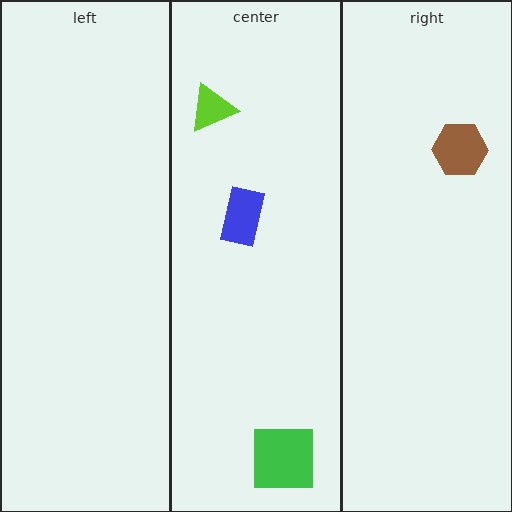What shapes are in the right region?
The brown hexagon.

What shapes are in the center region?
The lime triangle, the green square, the blue rectangle.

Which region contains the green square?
The center region.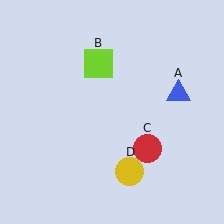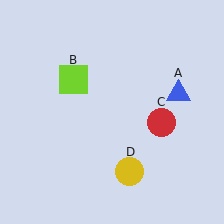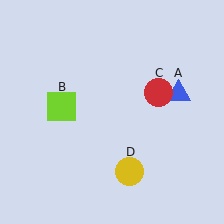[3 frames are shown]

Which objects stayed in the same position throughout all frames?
Blue triangle (object A) and yellow circle (object D) remained stationary.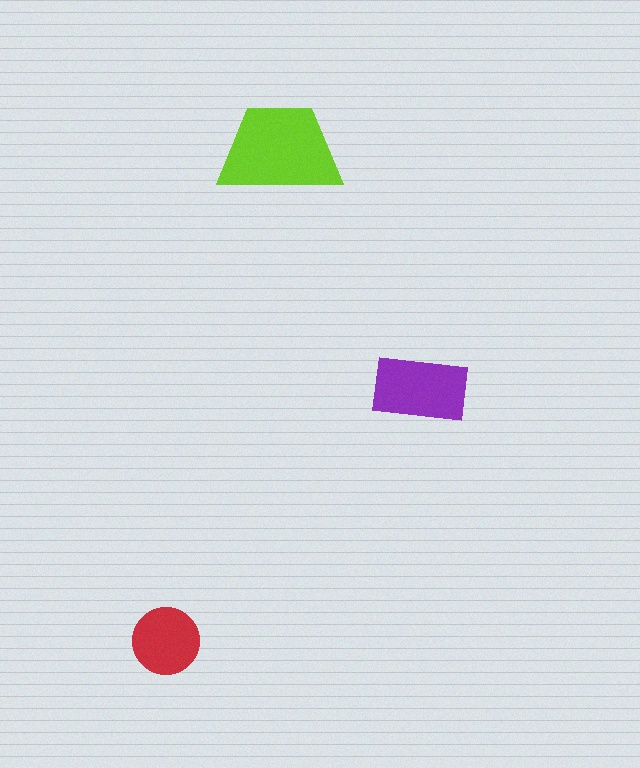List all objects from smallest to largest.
The red circle, the purple rectangle, the lime trapezoid.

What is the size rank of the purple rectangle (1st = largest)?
2nd.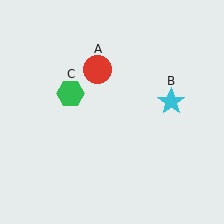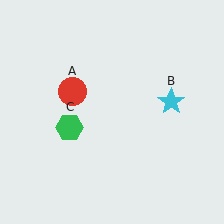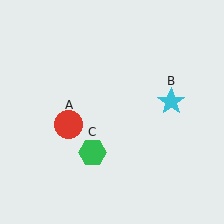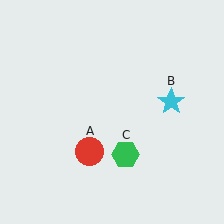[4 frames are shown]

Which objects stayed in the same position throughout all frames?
Cyan star (object B) remained stationary.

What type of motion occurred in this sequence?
The red circle (object A), green hexagon (object C) rotated counterclockwise around the center of the scene.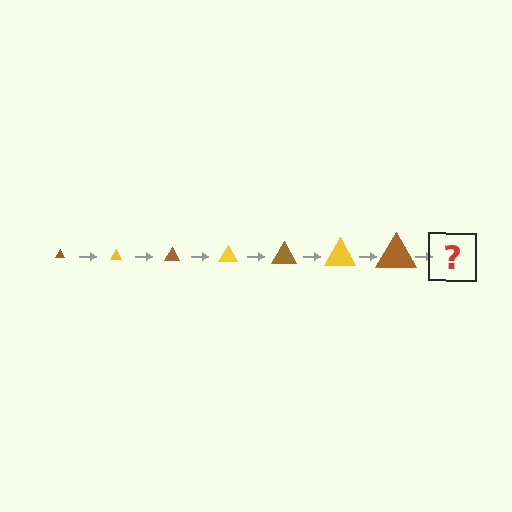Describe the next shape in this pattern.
It should be a yellow triangle, larger than the previous one.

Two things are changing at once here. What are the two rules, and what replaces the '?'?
The two rules are that the triangle grows larger each step and the color cycles through brown and yellow. The '?' should be a yellow triangle, larger than the previous one.